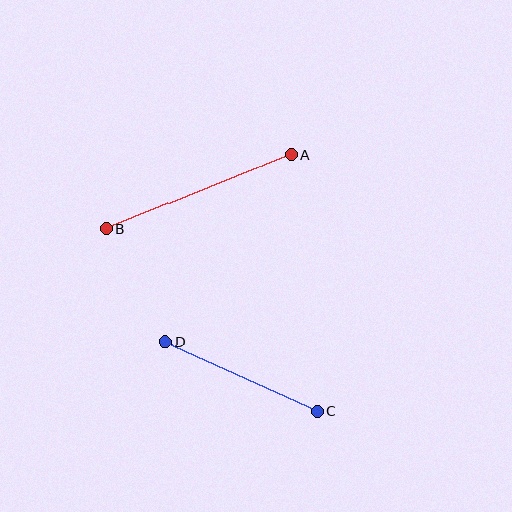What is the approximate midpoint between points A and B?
The midpoint is at approximately (199, 192) pixels.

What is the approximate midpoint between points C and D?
The midpoint is at approximately (241, 377) pixels.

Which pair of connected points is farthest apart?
Points A and B are farthest apart.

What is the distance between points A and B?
The distance is approximately 199 pixels.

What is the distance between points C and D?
The distance is approximately 168 pixels.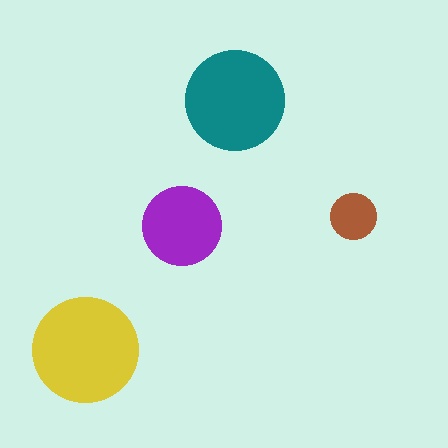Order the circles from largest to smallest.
the yellow one, the teal one, the purple one, the brown one.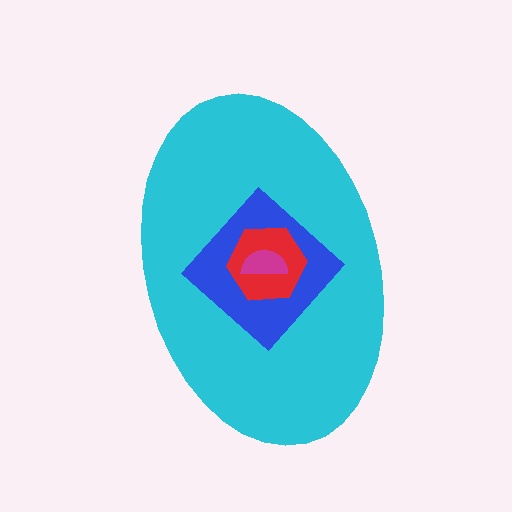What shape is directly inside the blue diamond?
The red hexagon.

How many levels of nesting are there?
4.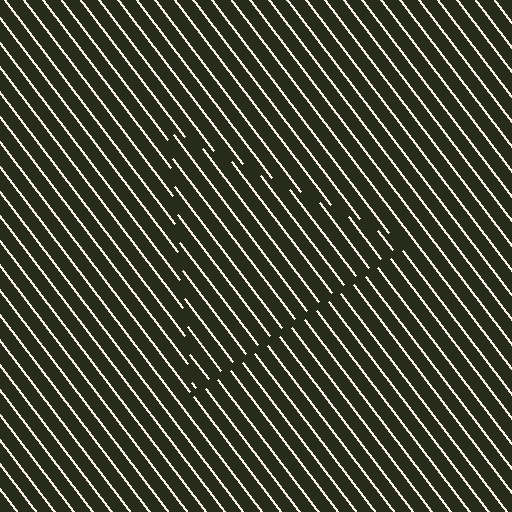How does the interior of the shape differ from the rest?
The interior of the shape contains the same grating, shifted by half a period — the contour is defined by the phase discontinuity where line-ends from the inner and outer gratings abut.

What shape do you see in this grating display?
An illusory triangle. The interior of the shape contains the same grating, shifted by half a period — the contour is defined by the phase discontinuity where line-ends from the inner and outer gratings abut.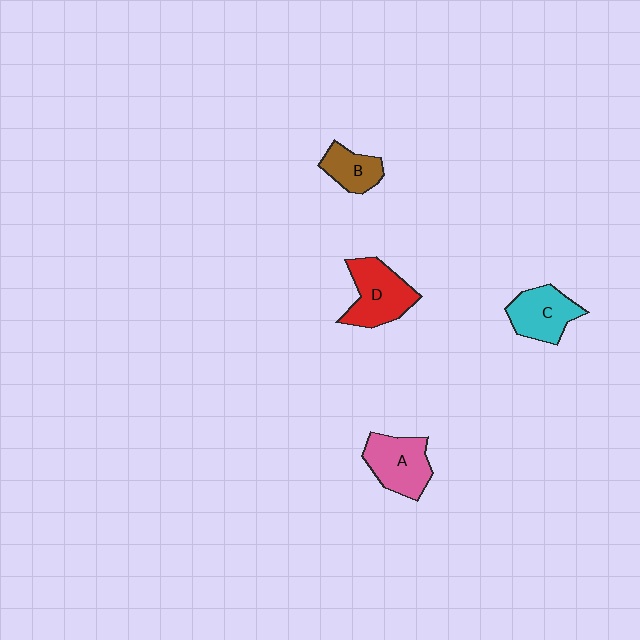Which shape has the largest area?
Shape D (red).